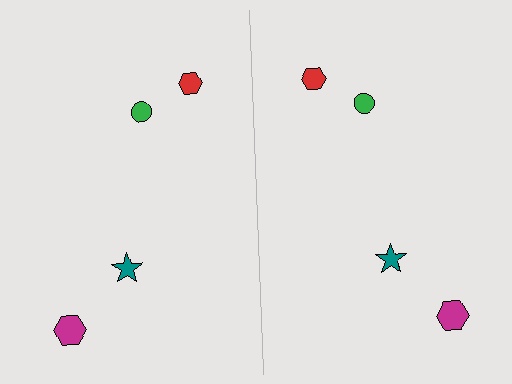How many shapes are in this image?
There are 8 shapes in this image.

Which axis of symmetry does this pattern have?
The pattern has a vertical axis of symmetry running through the center of the image.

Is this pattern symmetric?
Yes, this pattern has bilateral (reflection) symmetry.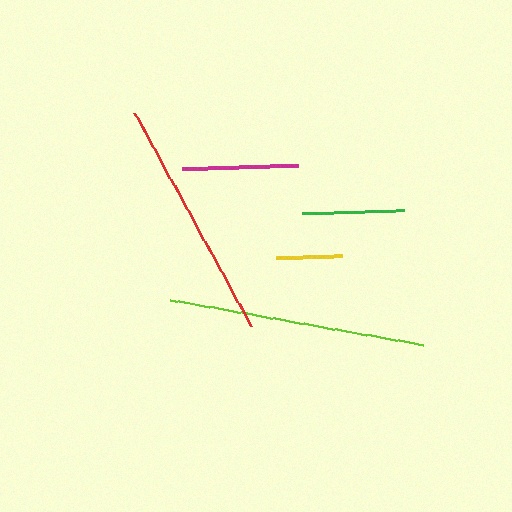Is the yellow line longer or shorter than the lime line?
The lime line is longer than the yellow line.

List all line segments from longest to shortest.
From longest to shortest: lime, red, magenta, green, yellow.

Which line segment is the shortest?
The yellow line is the shortest at approximately 66 pixels.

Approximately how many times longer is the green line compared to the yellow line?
The green line is approximately 1.5 times the length of the yellow line.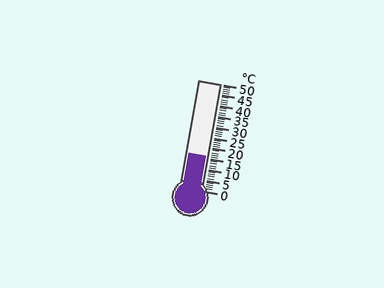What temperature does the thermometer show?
The thermometer shows approximately 16°C.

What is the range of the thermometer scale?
The thermometer scale ranges from 0°C to 50°C.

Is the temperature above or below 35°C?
The temperature is below 35°C.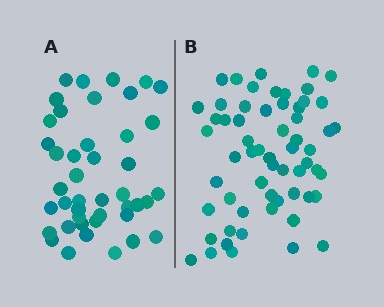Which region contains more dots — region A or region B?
Region B (the right region) has more dots.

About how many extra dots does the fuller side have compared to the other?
Region B has approximately 15 more dots than region A.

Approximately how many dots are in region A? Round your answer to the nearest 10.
About 40 dots. (The exact count is 43, which rounds to 40.)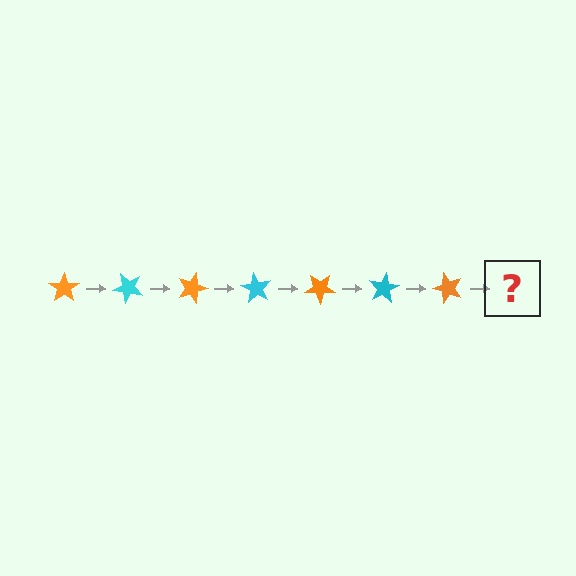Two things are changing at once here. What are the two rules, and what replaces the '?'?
The two rules are that it rotates 45 degrees each step and the color cycles through orange and cyan. The '?' should be a cyan star, rotated 315 degrees from the start.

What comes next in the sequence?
The next element should be a cyan star, rotated 315 degrees from the start.